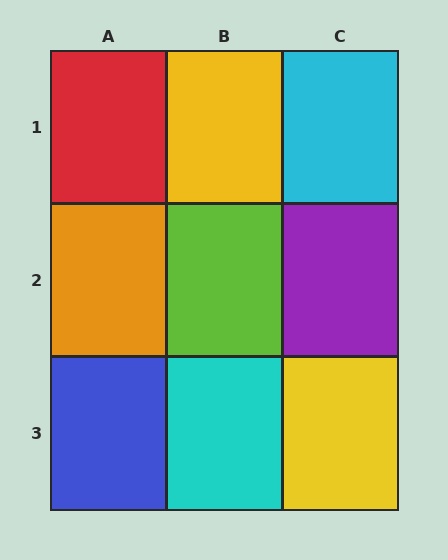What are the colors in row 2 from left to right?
Orange, lime, purple.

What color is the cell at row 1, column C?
Cyan.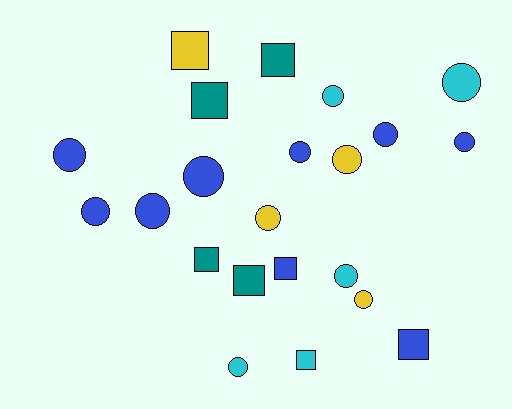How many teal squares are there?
There are 4 teal squares.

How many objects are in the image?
There are 22 objects.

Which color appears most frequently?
Blue, with 9 objects.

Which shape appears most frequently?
Circle, with 14 objects.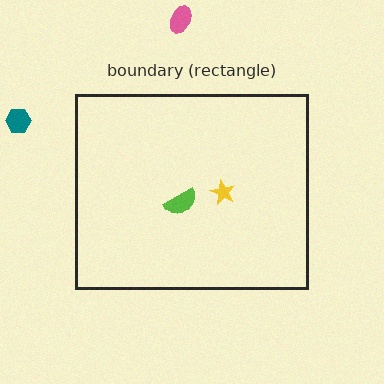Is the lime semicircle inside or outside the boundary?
Inside.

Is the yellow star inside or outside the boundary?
Inside.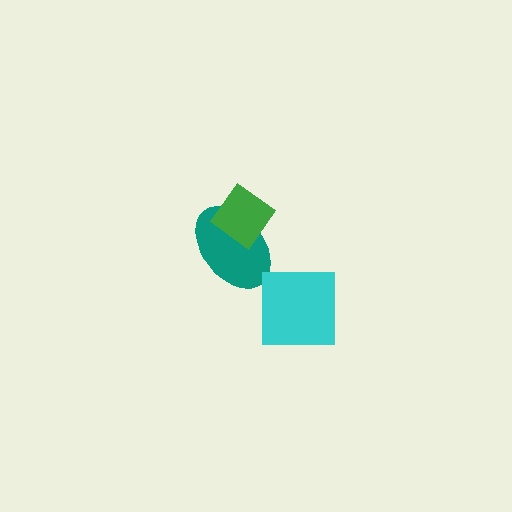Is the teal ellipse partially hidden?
Yes, it is partially covered by another shape.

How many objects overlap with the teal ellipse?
1 object overlaps with the teal ellipse.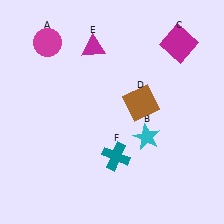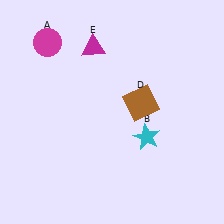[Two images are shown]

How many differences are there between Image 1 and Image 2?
There are 2 differences between the two images.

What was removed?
The teal cross (F), the magenta square (C) were removed in Image 2.